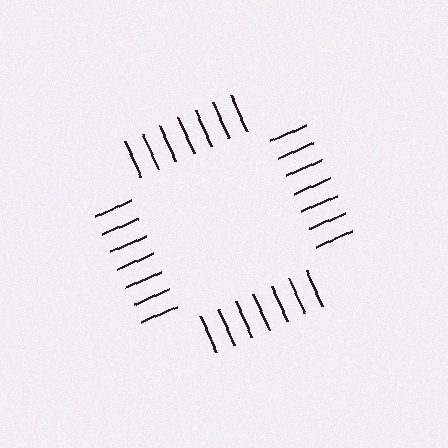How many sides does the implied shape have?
4 sides — the line-ends trace a square.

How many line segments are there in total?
28 — 7 along each of the 4 edges.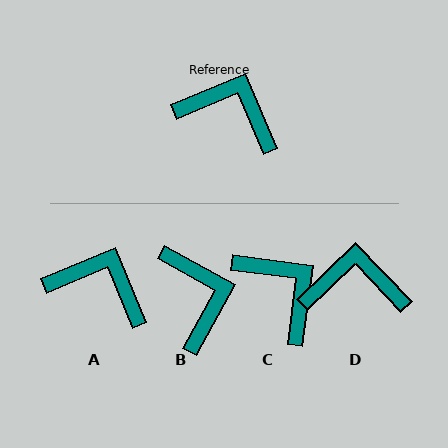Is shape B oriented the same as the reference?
No, it is off by about 52 degrees.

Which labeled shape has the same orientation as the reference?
A.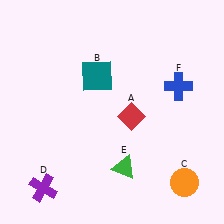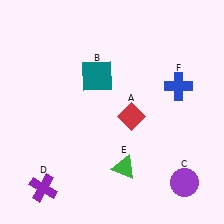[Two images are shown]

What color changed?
The circle (C) changed from orange in Image 1 to purple in Image 2.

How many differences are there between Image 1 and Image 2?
There is 1 difference between the two images.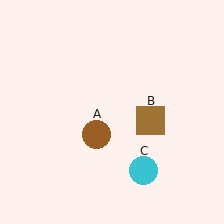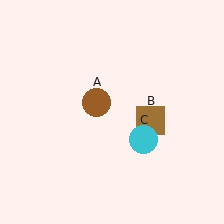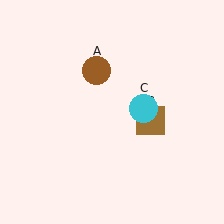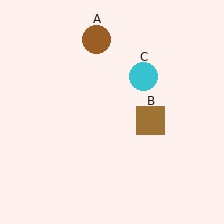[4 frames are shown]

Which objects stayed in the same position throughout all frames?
Brown square (object B) remained stationary.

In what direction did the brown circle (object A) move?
The brown circle (object A) moved up.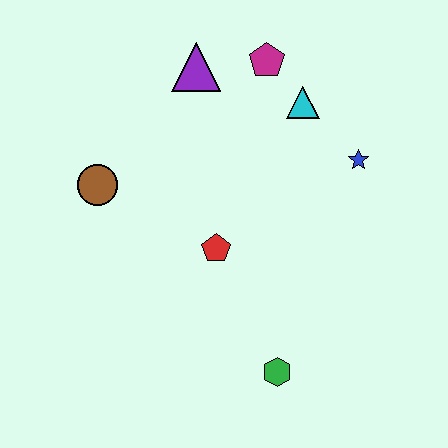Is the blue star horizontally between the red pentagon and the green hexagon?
No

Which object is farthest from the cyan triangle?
The green hexagon is farthest from the cyan triangle.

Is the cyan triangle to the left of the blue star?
Yes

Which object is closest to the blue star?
The cyan triangle is closest to the blue star.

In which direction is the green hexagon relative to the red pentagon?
The green hexagon is below the red pentagon.